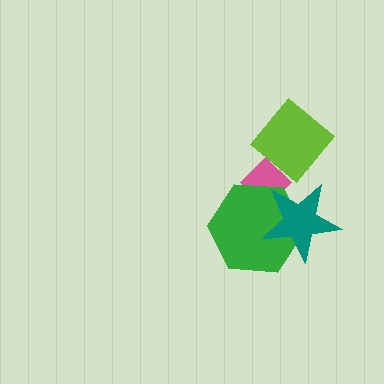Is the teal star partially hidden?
No, no other shape covers it.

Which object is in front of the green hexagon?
The teal star is in front of the green hexagon.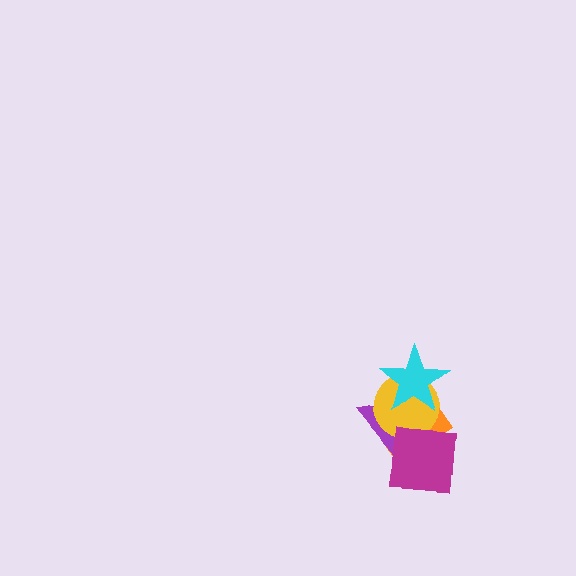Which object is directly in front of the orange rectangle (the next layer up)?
The purple triangle is directly in front of the orange rectangle.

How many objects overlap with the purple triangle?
4 objects overlap with the purple triangle.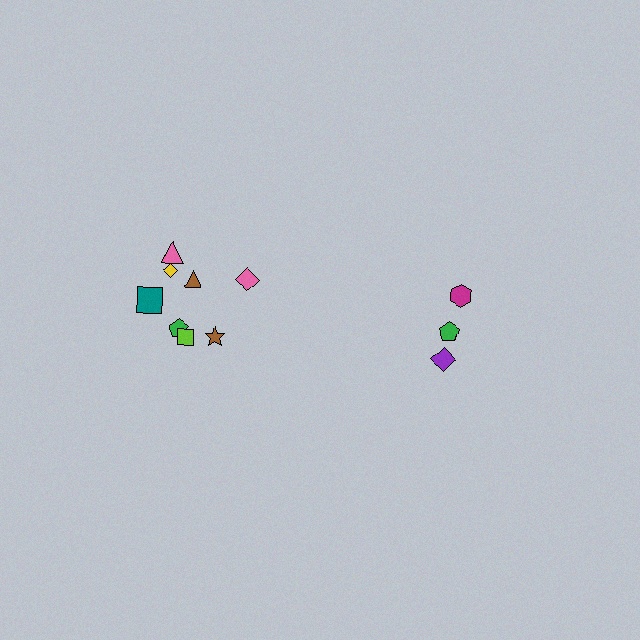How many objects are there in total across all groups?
There are 11 objects.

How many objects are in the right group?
There are 3 objects.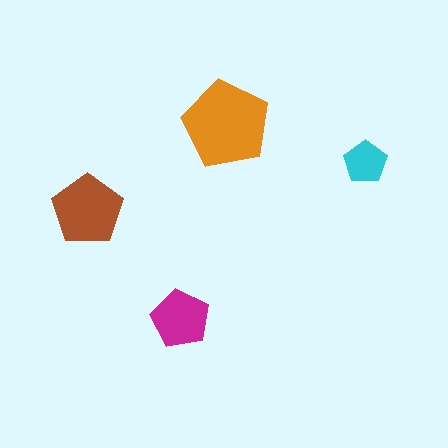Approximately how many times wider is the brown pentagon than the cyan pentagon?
About 1.5 times wider.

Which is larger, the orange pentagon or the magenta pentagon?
The orange one.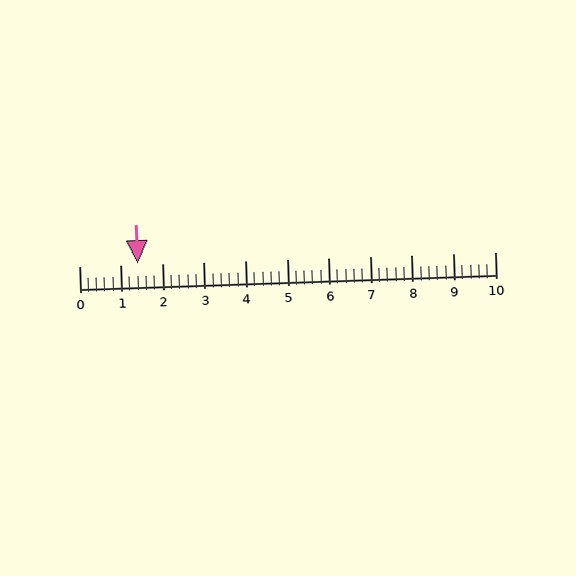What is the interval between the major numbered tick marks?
The major tick marks are spaced 1 units apart.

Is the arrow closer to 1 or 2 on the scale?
The arrow is closer to 1.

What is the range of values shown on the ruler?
The ruler shows values from 0 to 10.